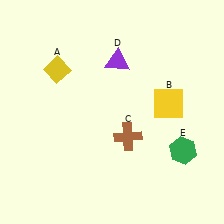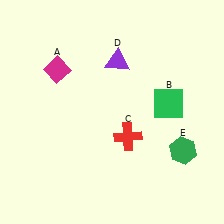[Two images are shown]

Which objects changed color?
A changed from yellow to magenta. B changed from yellow to green. C changed from brown to red.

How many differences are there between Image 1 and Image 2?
There are 3 differences between the two images.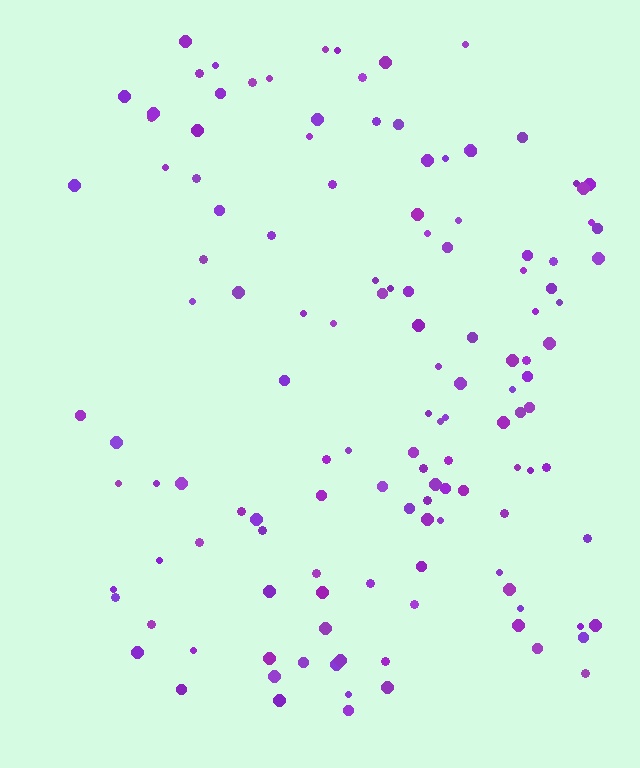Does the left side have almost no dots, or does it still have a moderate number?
Still a moderate number, just noticeably fewer than the right.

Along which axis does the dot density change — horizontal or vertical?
Horizontal.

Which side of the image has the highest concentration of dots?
The right.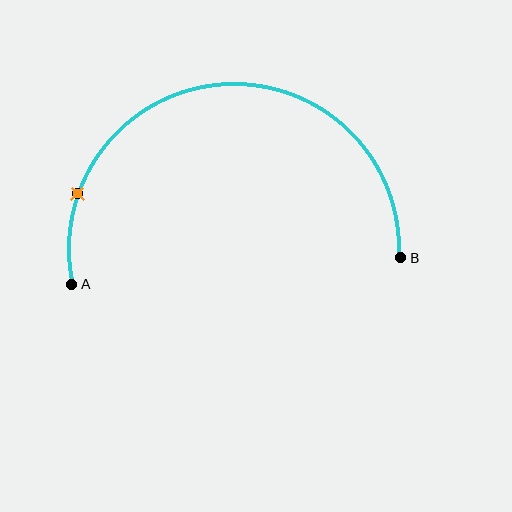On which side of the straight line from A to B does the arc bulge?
The arc bulges above the straight line connecting A and B.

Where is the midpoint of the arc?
The arc midpoint is the point on the curve farthest from the straight line joining A and B. It sits above that line.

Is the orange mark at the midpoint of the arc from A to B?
No. The orange mark lies on the arc but is closer to endpoint A. The arc midpoint would be at the point on the curve equidistant along the arc from both A and B.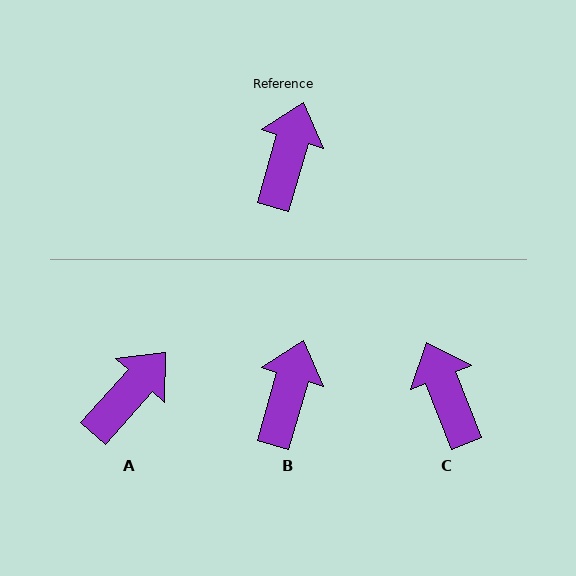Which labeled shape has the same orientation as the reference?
B.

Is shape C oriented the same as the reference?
No, it is off by about 38 degrees.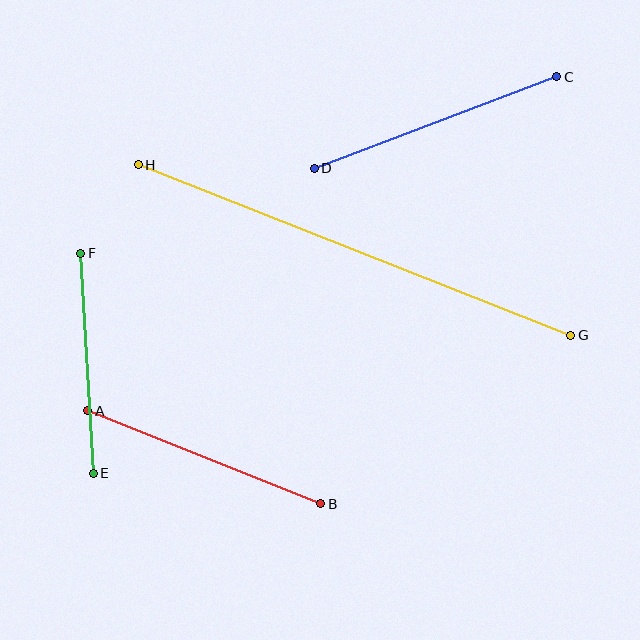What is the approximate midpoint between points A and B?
The midpoint is at approximately (204, 457) pixels.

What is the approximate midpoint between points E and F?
The midpoint is at approximately (87, 363) pixels.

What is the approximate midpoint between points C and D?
The midpoint is at approximately (435, 122) pixels.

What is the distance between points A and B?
The distance is approximately 251 pixels.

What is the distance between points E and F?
The distance is approximately 220 pixels.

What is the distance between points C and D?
The distance is approximately 259 pixels.